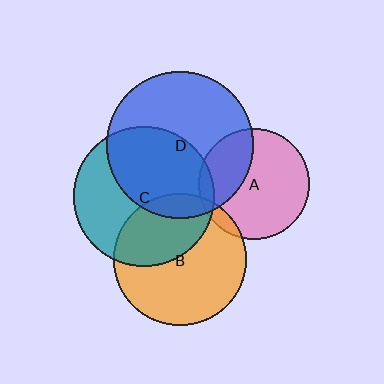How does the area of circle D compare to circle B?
Approximately 1.2 times.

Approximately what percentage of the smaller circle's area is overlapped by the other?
Approximately 40%.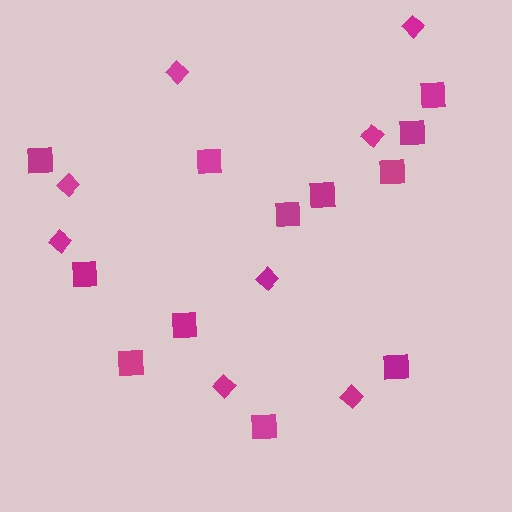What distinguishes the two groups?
There are 2 groups: one group of squares (12) and one group of diamonds (8).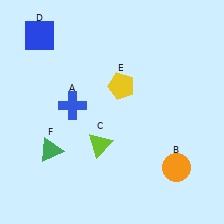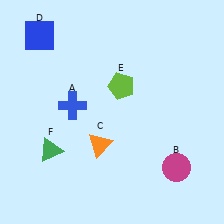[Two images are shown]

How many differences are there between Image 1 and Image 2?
There are 3 differences between the two images.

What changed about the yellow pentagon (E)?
In Image 1, E is yellow. In Image 2, it changed to lime.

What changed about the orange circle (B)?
In Image 1, B is orange. In Image 2, it changed to magenta.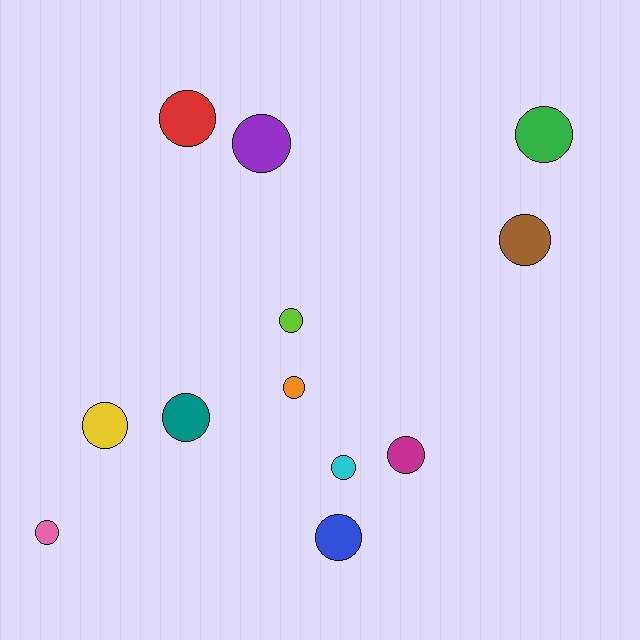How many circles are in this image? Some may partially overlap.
There are 12 circles.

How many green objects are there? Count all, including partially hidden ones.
There is 1 green object.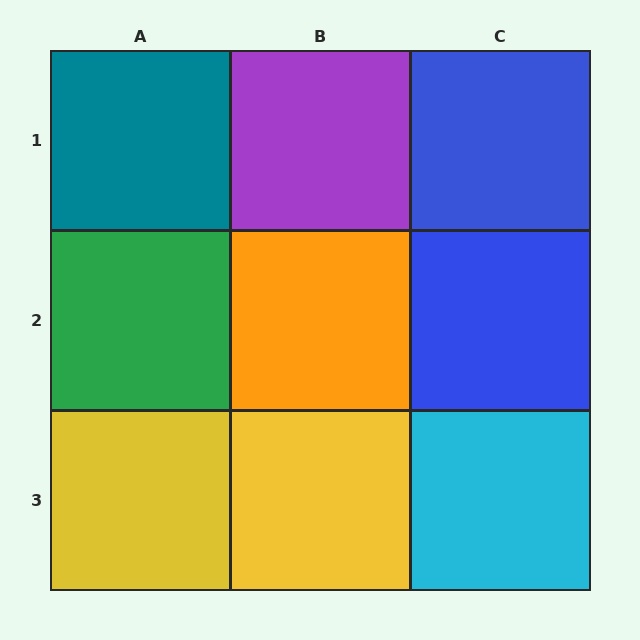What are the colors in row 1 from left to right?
Teal, purple, blue.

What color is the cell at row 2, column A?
Green.